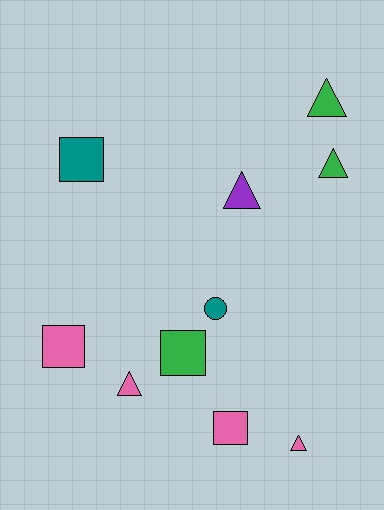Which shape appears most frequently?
Triangle, with 5 objects.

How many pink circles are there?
There are no pink circles.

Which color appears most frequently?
Pink, with 4 objects.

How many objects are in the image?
There are 10 objects.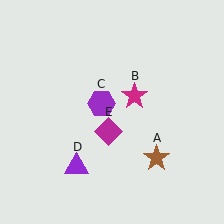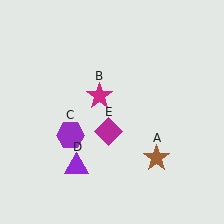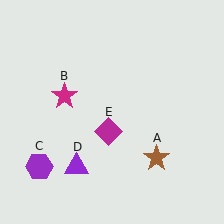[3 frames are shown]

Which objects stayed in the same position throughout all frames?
Brown star (object A) and purple triangle (object D) and magenta diamond (object E) remained stationary.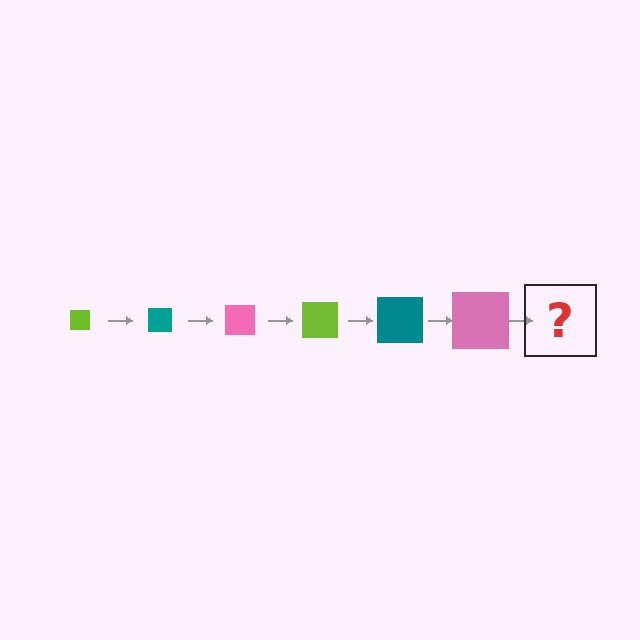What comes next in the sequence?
The next element should be a lime square, larger than the previous one.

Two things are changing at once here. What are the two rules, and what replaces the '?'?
The two rules are that the square grows larger each step and the color cycles through lime, teal, and pink. The '?' should be a lime square, larger than the previous one.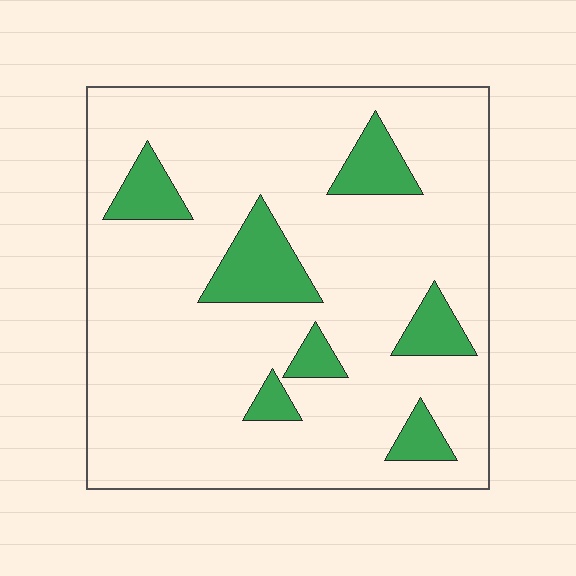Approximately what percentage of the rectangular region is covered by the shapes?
Approximately 15%.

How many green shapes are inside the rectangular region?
7.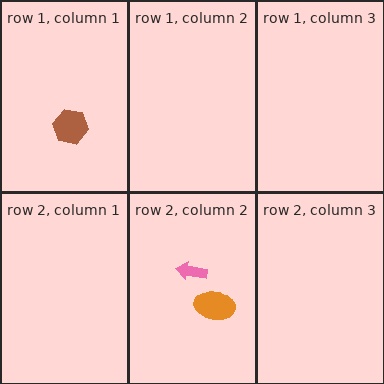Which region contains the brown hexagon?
The row 1, column 1 region.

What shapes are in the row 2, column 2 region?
The orange ellipse, the pink arrow.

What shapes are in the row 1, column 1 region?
The brown hexagon.